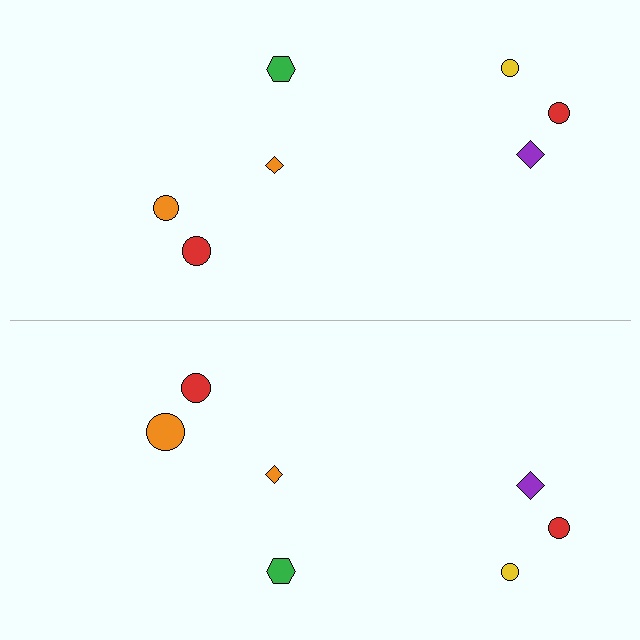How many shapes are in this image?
There are 14 shapes in this image.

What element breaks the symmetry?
The orange circle on the bottom side has a different size than its mirror counterpart.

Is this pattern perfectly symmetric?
No, the pattern is not perfectly symmetric. The orange circle on the bottom side has a different size than its mirror counterpart.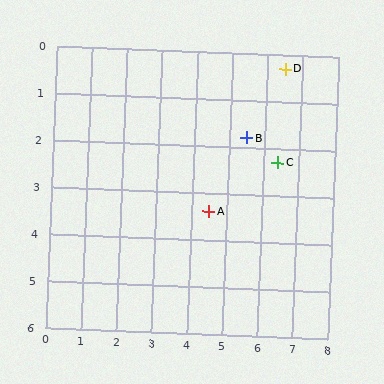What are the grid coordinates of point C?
Point C is at approximately (6.4, 2.3).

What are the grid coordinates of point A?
Point A is at approximately (4.5, 3.4).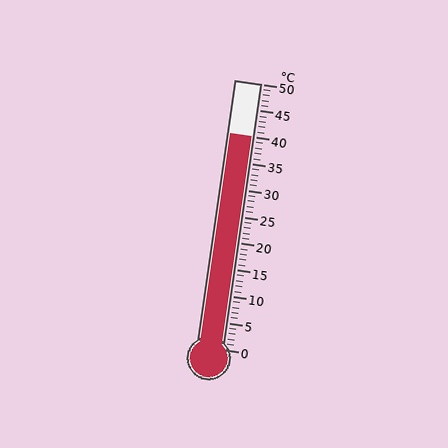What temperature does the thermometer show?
The thermometer shows approximately 40°C.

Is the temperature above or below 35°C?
The temperature is above 35°C.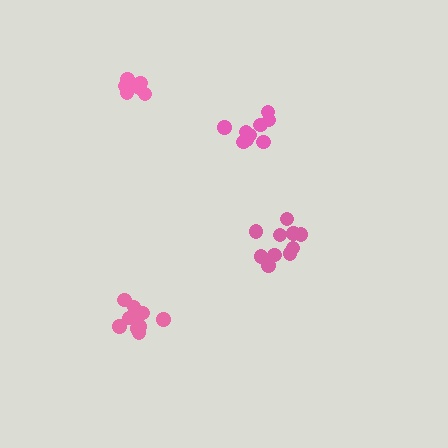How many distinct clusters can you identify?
There are 4 distinct clusters.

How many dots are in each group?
Group 1: 6 dots, Group 2: 11 dots, Group 3: 11 dots, Group 4: 9 dots (37 total).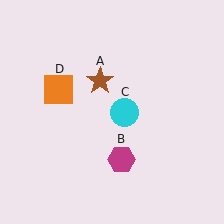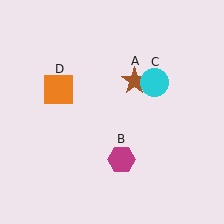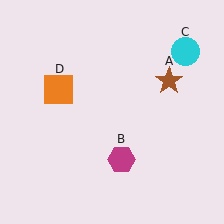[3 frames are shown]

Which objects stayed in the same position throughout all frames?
Magenta hexagon (object B) and orange square (object D) remained stationary.